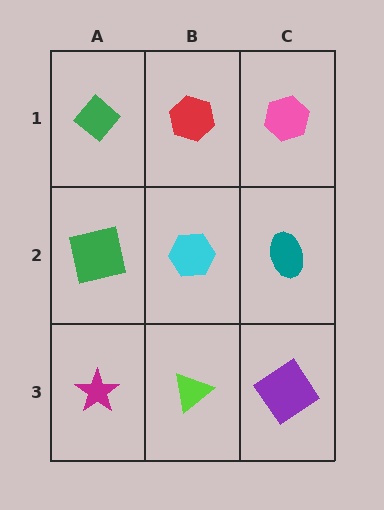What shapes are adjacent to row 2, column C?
A pink hexagon (row 1, column C), a purple diamond (row 3, column C), a cyan hexagon (row 2, column B).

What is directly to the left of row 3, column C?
A lime triangle.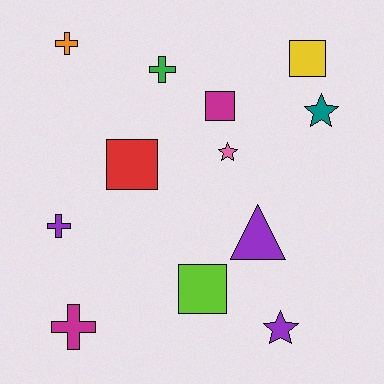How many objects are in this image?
There are 12 objects.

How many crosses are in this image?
There are 4 crosses.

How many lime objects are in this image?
There is 1 lime object.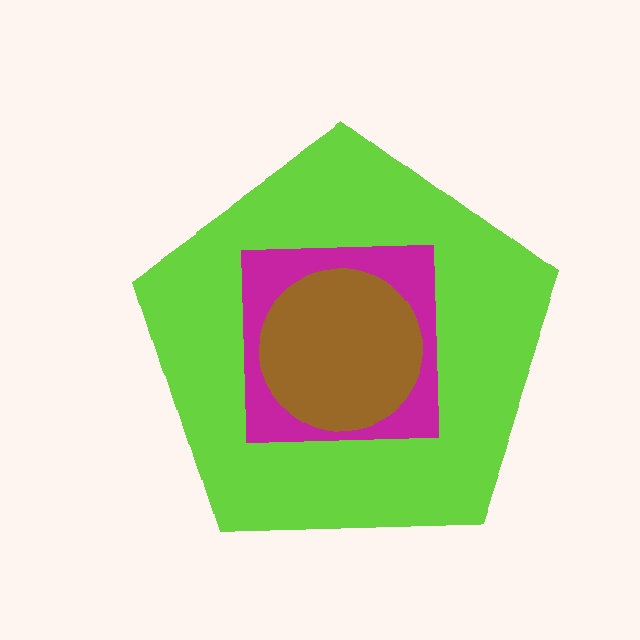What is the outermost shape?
The lime pentagon.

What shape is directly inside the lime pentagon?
The magenta square.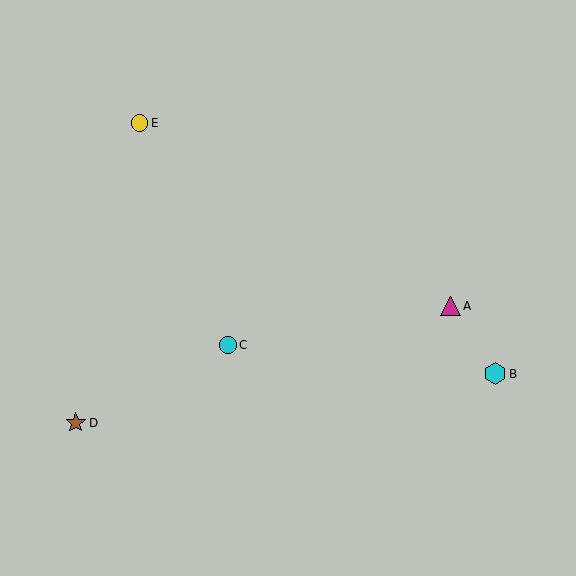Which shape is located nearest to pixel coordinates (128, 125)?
The yellow circle (labeled E) at (140, 123) is nearest to that location.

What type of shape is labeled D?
Shape D is a brown star.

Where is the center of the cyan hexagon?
The center of the cyan hexagon is at (495, 374).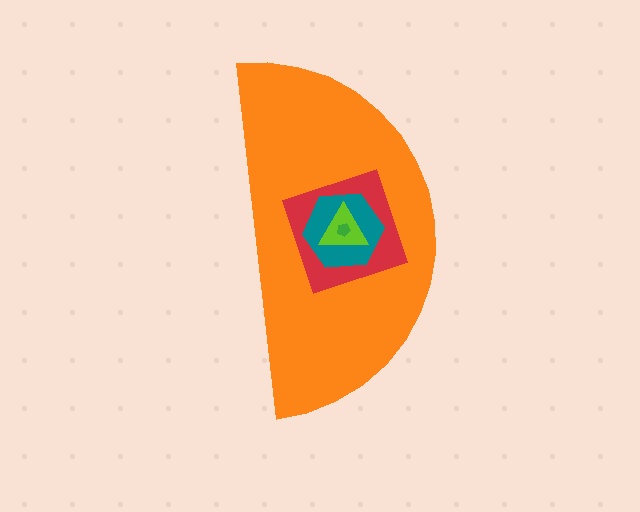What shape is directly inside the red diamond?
The teal hexagon.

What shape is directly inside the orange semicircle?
The red diamond.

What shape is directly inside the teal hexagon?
The lime triangle.